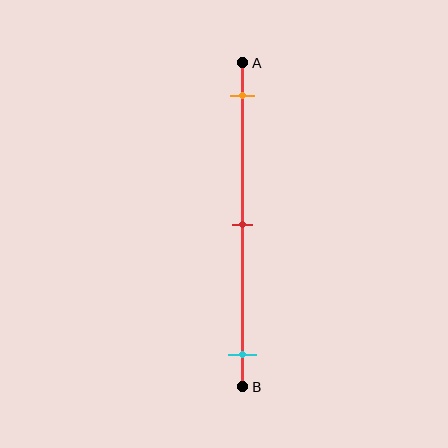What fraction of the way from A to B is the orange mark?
The orange mark is approximately 10% (0.1) of the way from A to B.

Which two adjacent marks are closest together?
The orange and red marks are the closest adjacent pair.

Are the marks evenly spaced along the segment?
Yes, the marks are approximately evenly spaced.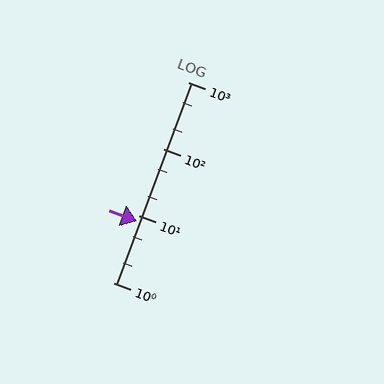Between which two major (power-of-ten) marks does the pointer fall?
The pointer is between 1 and 10.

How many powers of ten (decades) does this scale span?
The scale spans 3 decades, from 1 to 1000.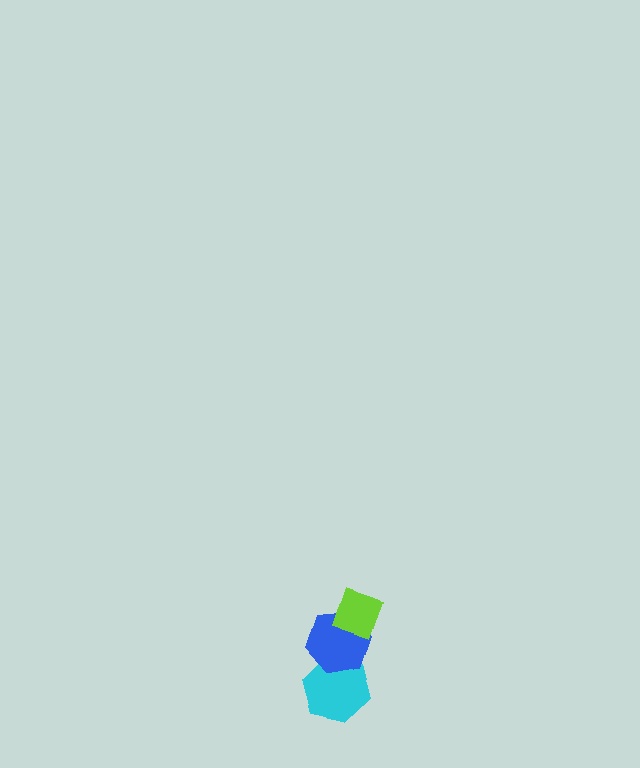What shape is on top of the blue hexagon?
The lime diamond is on top of the blue hexagon.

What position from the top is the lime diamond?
The lime diamond is 1st from the top.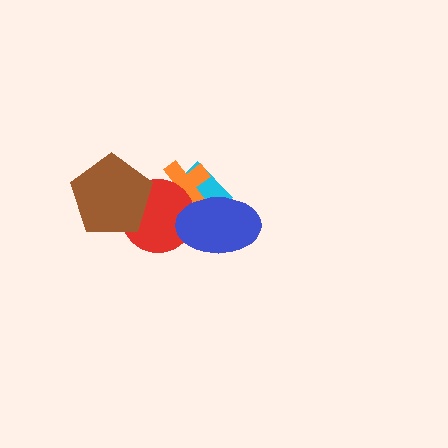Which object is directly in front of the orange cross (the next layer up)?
The red circle is directly in front of the orange cross.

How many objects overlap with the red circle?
4 objects overlap with the red circle.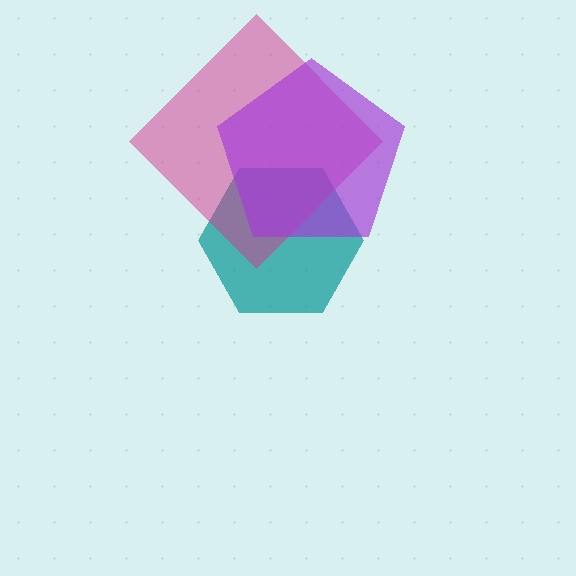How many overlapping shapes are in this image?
There are 3 overlapping shapes in the image.